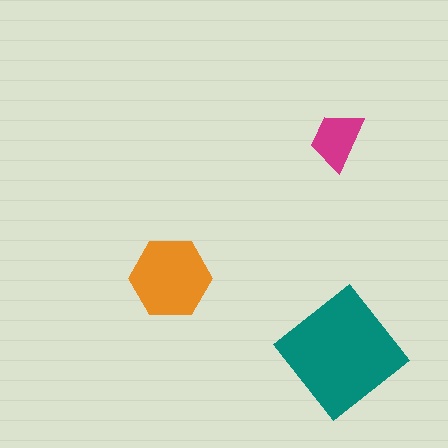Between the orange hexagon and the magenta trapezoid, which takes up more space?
The orange hexagon.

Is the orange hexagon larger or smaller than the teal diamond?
Smaller.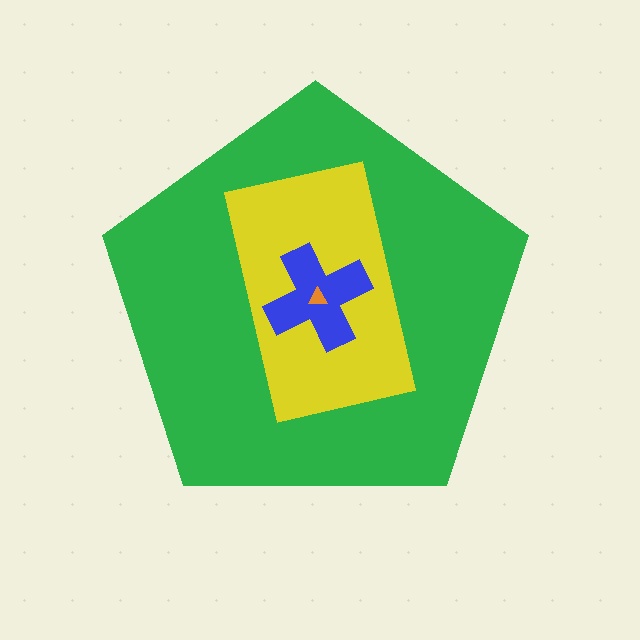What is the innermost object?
The orange triangle.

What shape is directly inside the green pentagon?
The yellow rectangle.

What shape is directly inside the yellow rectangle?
The blue cross.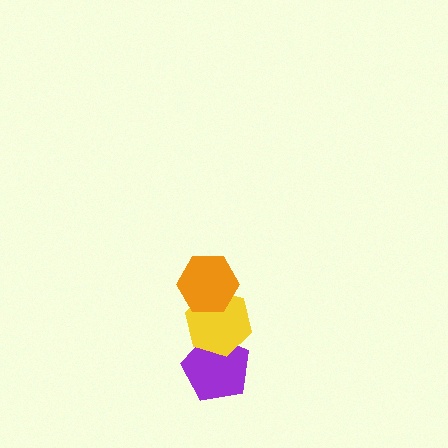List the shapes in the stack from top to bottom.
From top to bottom: the orange hexagon, the yellow hexagon, the purple pentagon.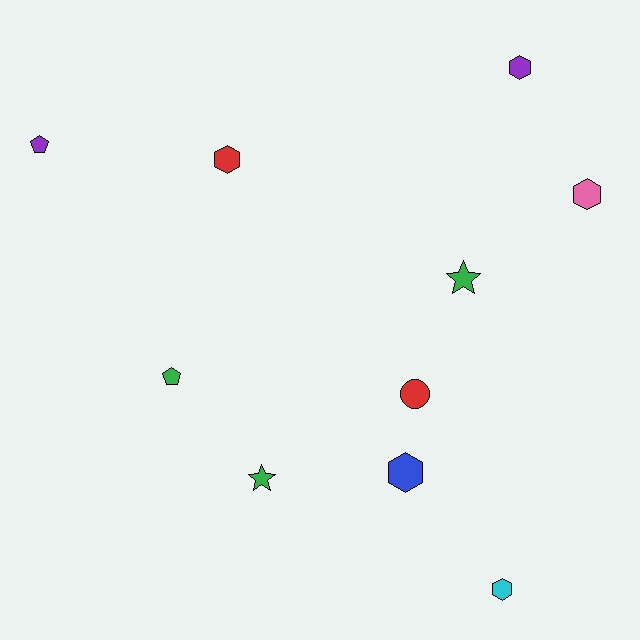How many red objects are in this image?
There are 2 red objects.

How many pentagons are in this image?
There are 2 pentagons.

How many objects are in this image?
There are 10 objects.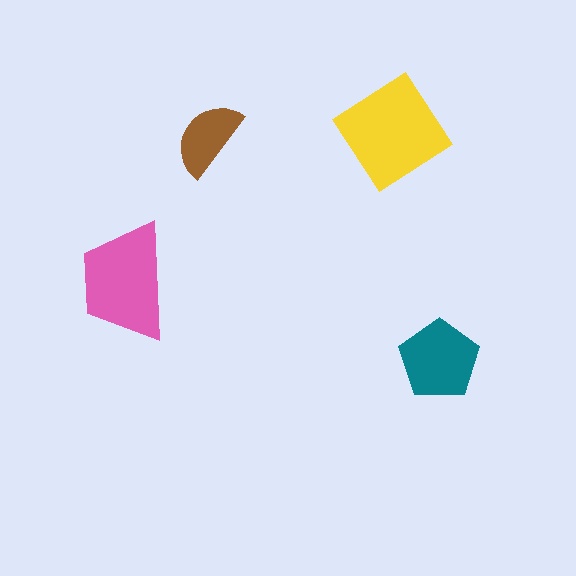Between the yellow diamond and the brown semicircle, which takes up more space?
The yellow diamond.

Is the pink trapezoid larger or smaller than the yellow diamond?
Smaller.